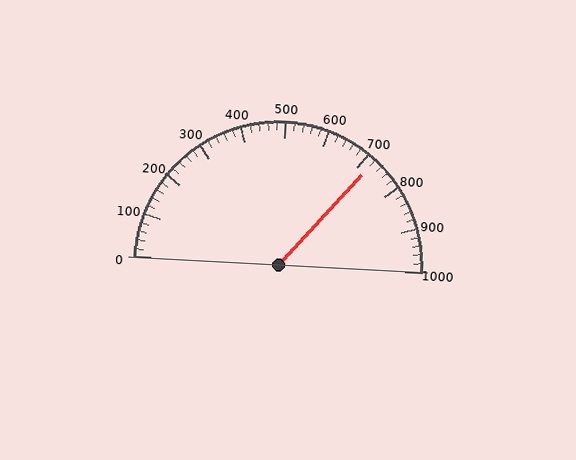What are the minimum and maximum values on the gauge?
The gauge ranges from 0 to 1000.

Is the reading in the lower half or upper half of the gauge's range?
The reading is in the upper half of the range (0 to 1000).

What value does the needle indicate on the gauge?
The needle indicates approximately 720.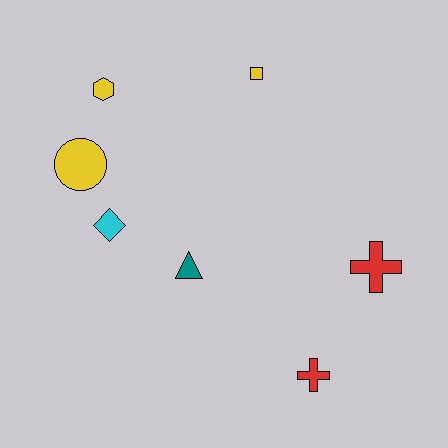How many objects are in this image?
There are 7 objects.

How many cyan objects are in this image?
There is 1 cyan object.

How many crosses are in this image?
There are 2 crosses.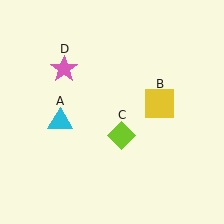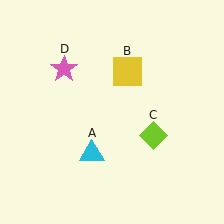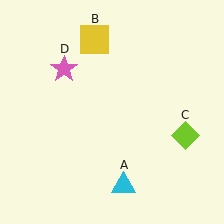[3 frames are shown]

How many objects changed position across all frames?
3 objects changed position: cyan triangle (object A), yellow square (object B), lime diamond (object C).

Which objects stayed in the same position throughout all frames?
Pink star (object D) remained stationary.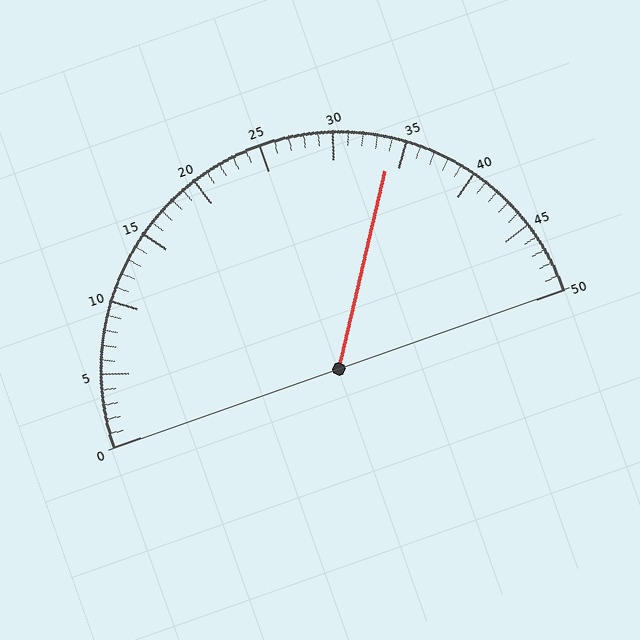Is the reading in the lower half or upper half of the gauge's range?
The reading is in the upper half of the range (0 to 50).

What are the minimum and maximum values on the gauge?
The gauge ranges from 0 to 50.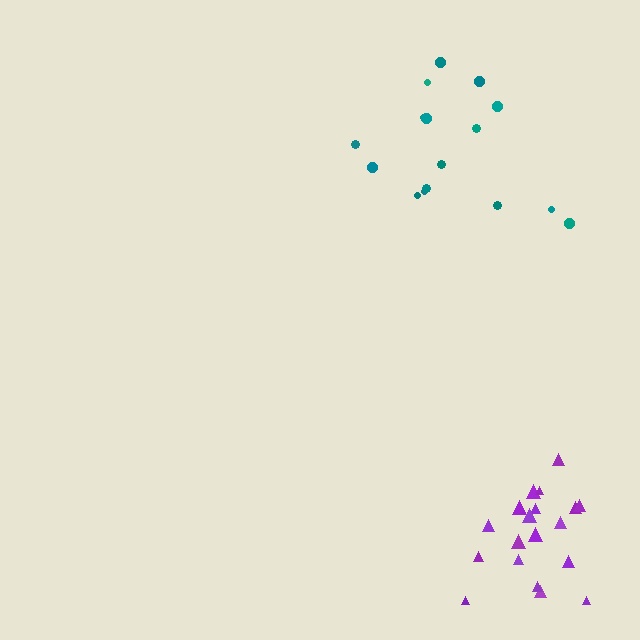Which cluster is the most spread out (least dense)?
Teal.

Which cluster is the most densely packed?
Purple.